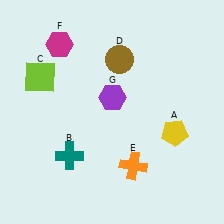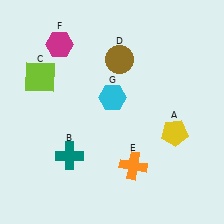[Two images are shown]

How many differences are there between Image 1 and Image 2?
There is 1 difference between the two images.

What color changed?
The hexagon (G) changed from purple in Image 1 to cyan in Image 2.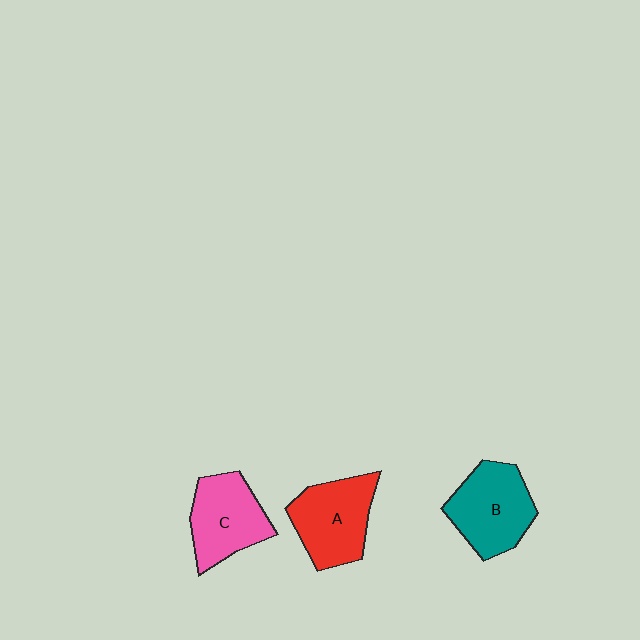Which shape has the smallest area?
Shape C (pink).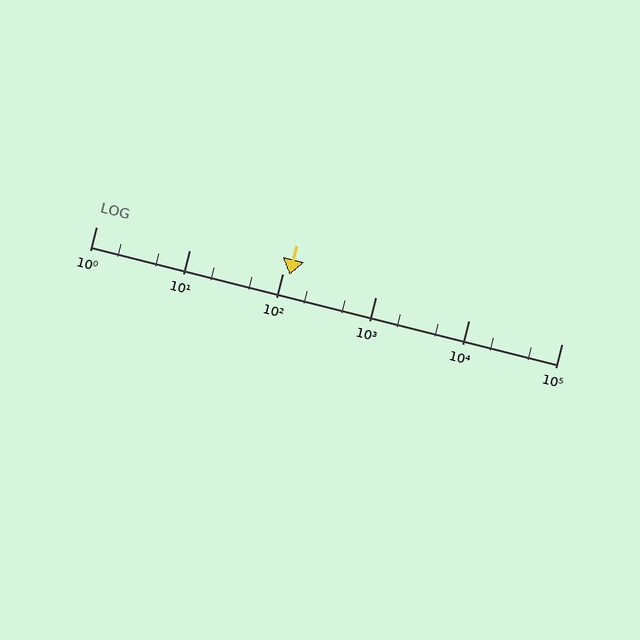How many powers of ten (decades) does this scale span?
The scale spans 5 decades, from 1 to 100000.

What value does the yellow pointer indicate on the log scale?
The pointer indicates approximately 120.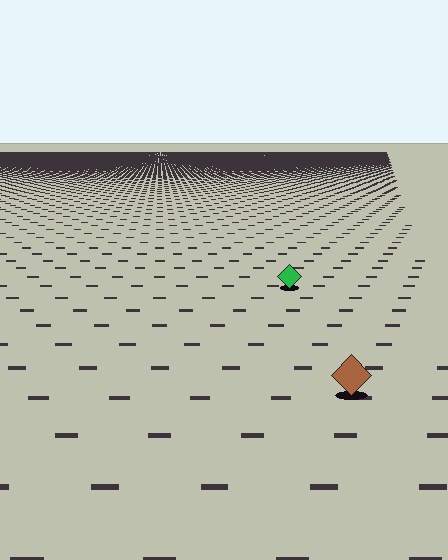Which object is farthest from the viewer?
The green diamond is farthest from the viewer. It appears smaller and the ground texture around it is denser.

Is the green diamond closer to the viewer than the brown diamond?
No. The brown diamond is closer — you can tell from the texture gradient: the ground texture is coarser near it.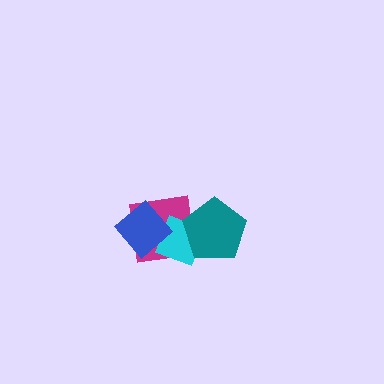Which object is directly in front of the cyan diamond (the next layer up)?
The teal pentagon is directly in front of the cyan diamond.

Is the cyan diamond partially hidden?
Yes, it is partially covered by another shape.